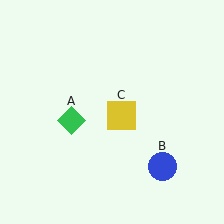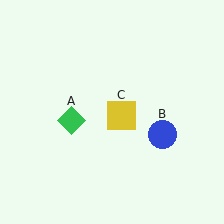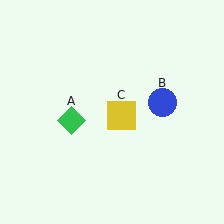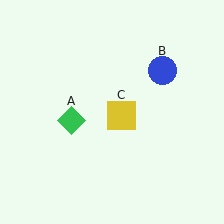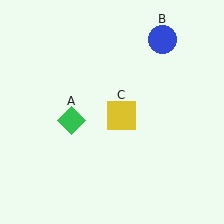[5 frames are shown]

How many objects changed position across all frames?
1 object changed position: blue circle (object B).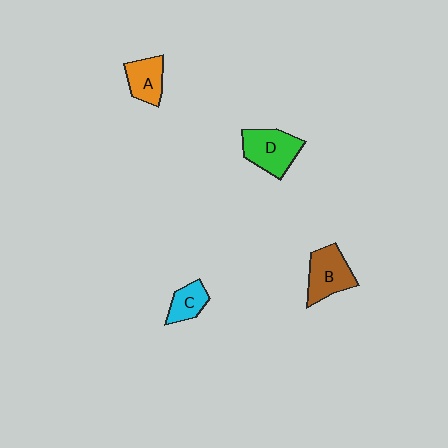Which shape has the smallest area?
Shape C (cyan).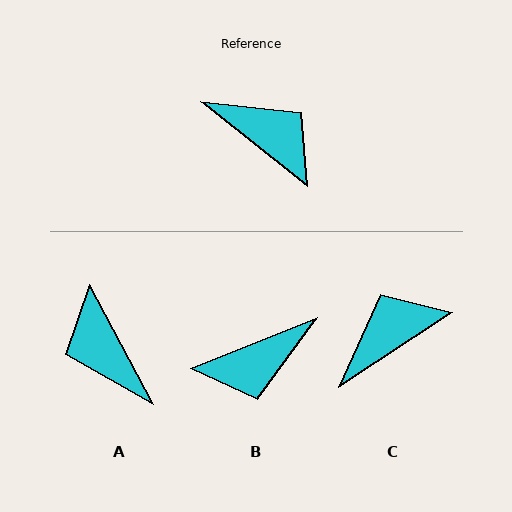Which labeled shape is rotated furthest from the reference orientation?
A, about 157 degrees away.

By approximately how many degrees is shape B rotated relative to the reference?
Approximately 120 degrees clockwise.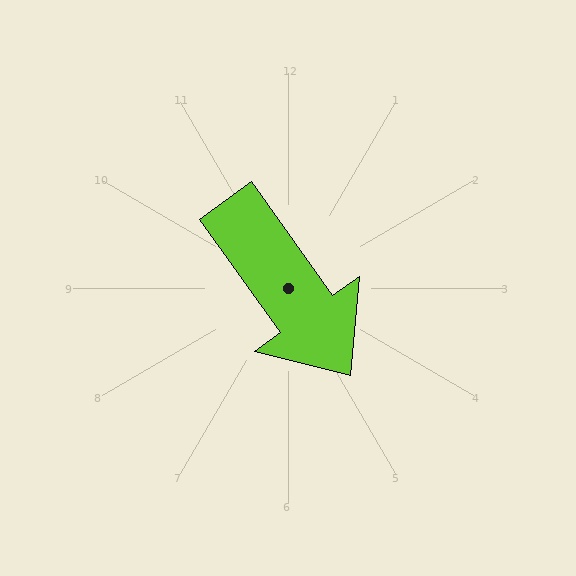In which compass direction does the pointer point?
Southeast.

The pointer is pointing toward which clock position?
Roughly 5 o'clock.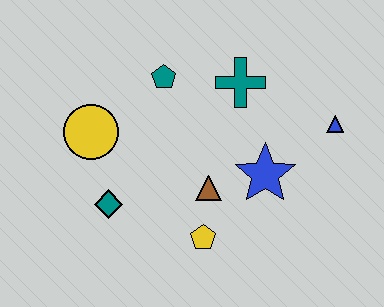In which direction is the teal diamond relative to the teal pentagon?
The teal diamond is below the teal pentagon.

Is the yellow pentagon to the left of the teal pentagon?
No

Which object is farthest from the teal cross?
The teal diamond is farthest from the teal cross.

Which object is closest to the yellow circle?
The teal diamond is closest to the yellow circle.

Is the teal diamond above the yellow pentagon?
Yes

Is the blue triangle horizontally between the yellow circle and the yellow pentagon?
No